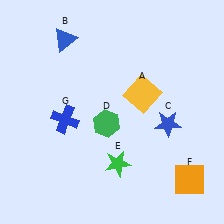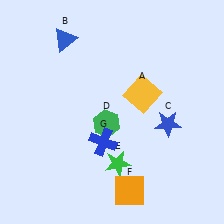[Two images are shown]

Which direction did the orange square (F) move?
The orange square (F) moved left.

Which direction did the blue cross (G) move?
The blue cross (G) moved right.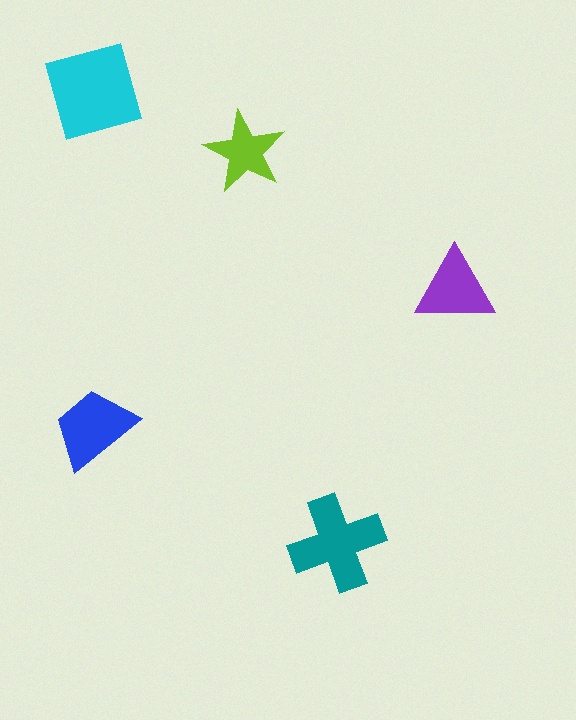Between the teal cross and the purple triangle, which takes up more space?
The teal cross.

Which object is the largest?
The cyan diamond.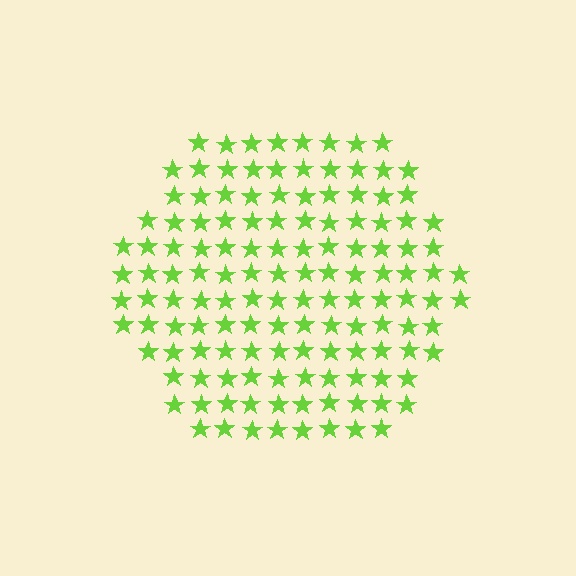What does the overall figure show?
The overall figure shows a hexagon.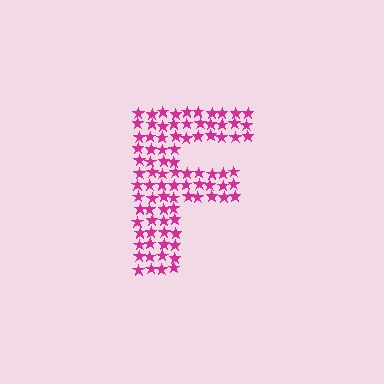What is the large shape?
The large shape is the letter F.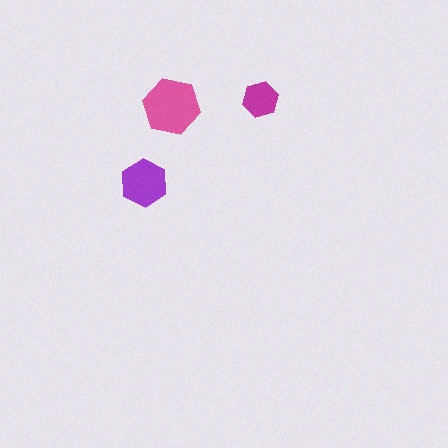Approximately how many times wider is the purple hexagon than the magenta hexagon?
About 1.5 times wider.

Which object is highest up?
The magenta hexagon is topmost.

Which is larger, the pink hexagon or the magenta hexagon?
The pink one.